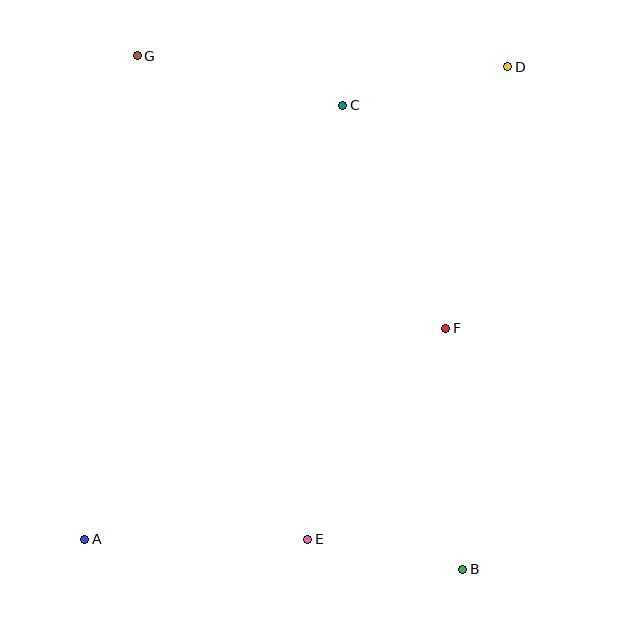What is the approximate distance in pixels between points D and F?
The distance between D and F is approximately 269 pixels.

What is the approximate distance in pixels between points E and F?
The distance between E and F is approximately 252 pixels.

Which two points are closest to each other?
Points B and E are closest to each other.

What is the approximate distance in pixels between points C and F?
The distance between C and F is approximately 246 pixels.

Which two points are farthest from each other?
Points A and D are farthest from each other.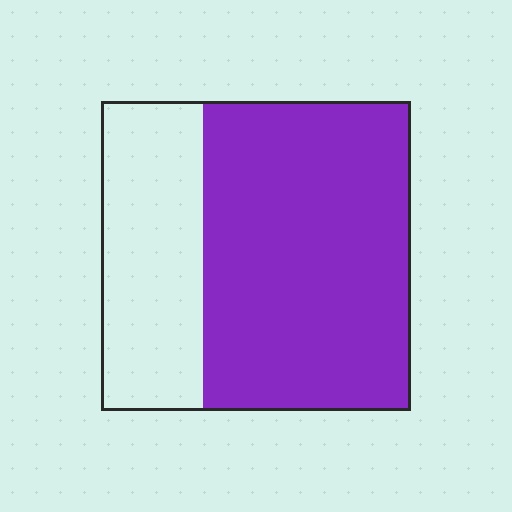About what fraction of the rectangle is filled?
About two thirds (2/3).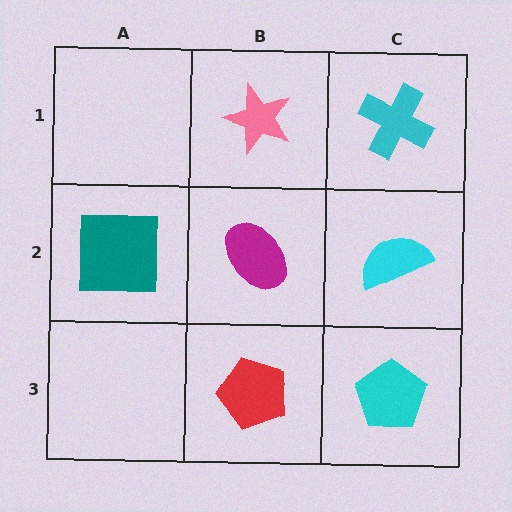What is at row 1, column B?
A pink star.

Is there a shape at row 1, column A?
No, that cell is empty.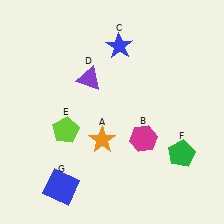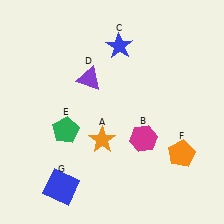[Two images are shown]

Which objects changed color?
E changed from lime to green. F changed from green to orange.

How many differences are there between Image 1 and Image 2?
There are 2 differences between the two images.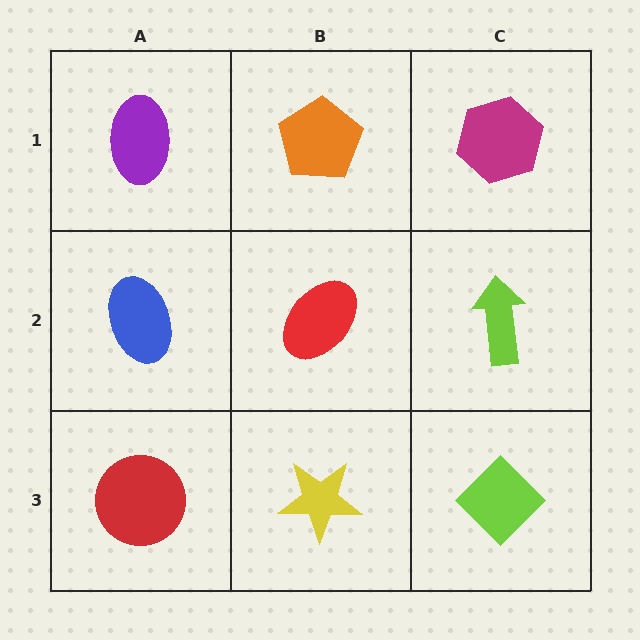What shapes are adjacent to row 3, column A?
A blue ellipse (row 2, column A), a yellow star (row 3, column B).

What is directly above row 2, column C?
A magenta hexagon.